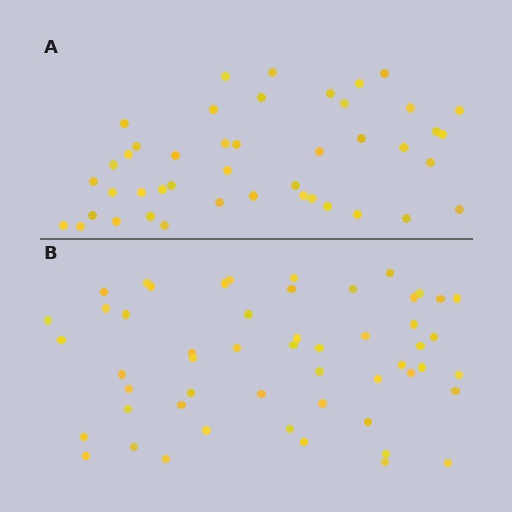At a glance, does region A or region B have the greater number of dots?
Region B (the bottom region) has more dots.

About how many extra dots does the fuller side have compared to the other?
Region B has roughly 8 or so more dots than region A.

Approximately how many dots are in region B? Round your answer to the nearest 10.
About 50 dots. (The exact count is 53, which rounds to 50.)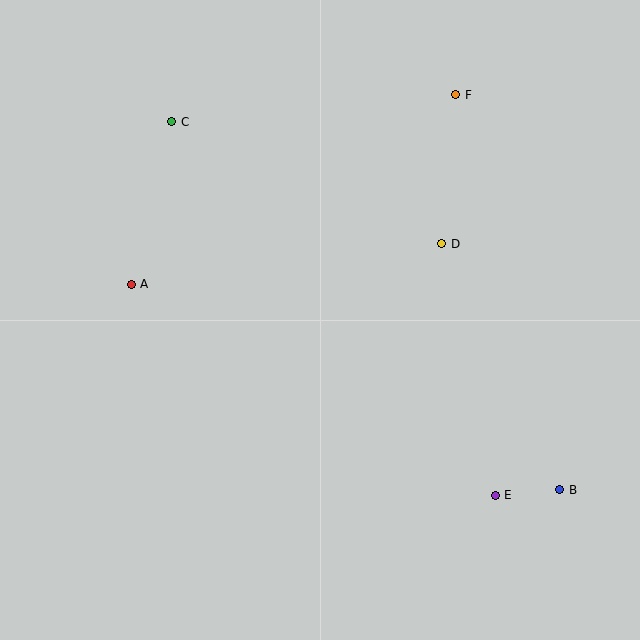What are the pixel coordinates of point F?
Point F is at (456, 95).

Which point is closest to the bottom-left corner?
Point A is closest to the bottom-left corner.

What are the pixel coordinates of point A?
Point A is at (131, 284).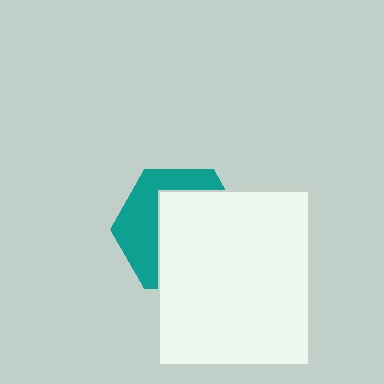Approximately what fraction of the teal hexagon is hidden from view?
Roughly 61% of the teal hexagon is hidden behind the white rectangle.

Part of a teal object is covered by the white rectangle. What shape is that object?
It is a hexagon.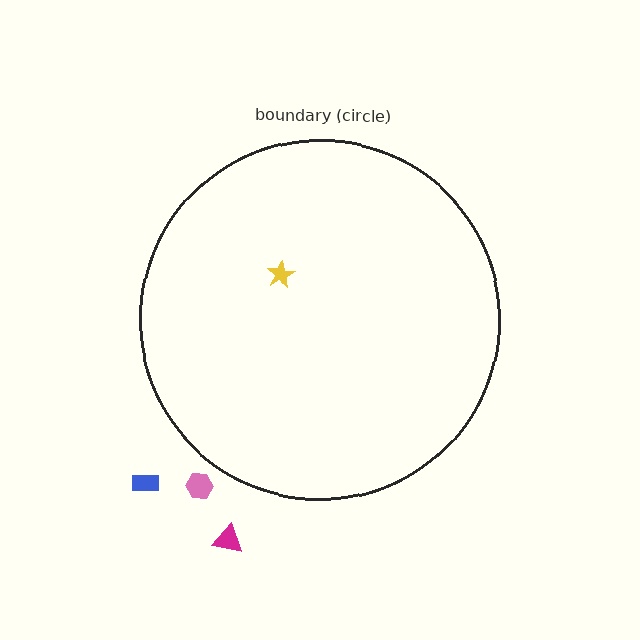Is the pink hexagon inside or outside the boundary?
Outside.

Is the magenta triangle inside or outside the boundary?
Outside.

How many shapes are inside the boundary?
1 inside, 3 outside.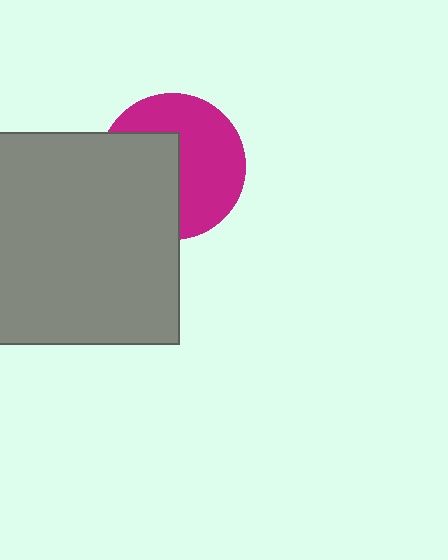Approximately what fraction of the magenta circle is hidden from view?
Roughly 44% of the magenta circle is hidden behind the gray square.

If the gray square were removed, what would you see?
You would see the complete magenta circle.